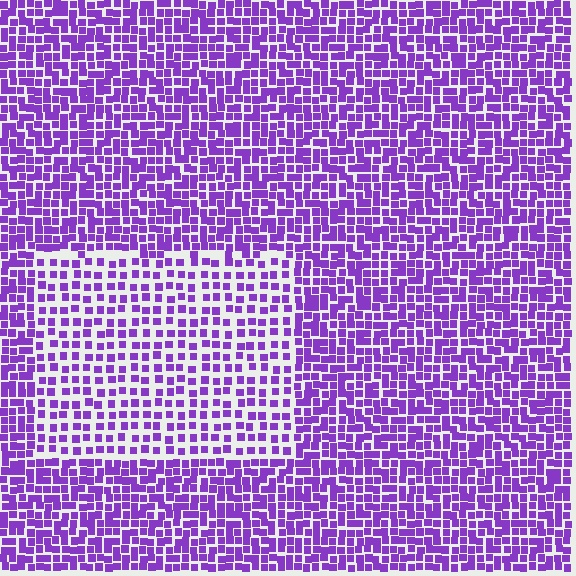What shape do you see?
I see a rectangle.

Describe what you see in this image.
The image contains small purple elements arranged at two different densities. A rectangle-shaped region is visible where the elements are less densely packed than the surrounding area.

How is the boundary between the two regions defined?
The boundary is defined by a change in element density (approximately 1.8x ratio). All elements are the same color, size, and shape.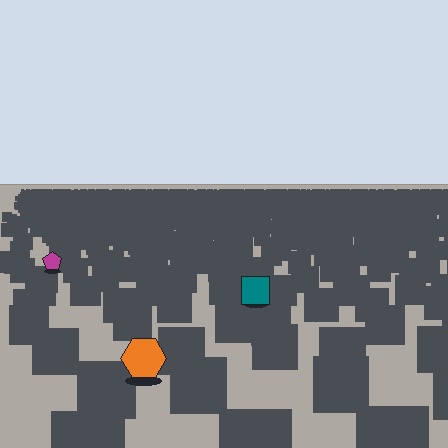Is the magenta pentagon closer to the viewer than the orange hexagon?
No. The orange hexagon is closer — you can tell from the texture gradient: the ground texture is coarser near it.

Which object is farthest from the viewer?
The magenta pentagon is farthest from the viewer. It appears smaller and the ground texture around it is denser.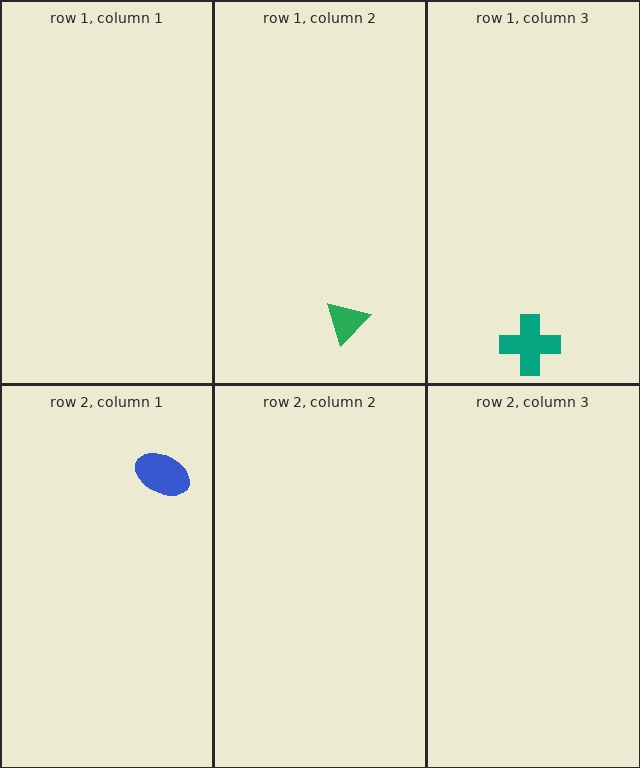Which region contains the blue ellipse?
The row 2, column 1 region.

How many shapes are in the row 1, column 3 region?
1.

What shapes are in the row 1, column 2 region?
The green triangle.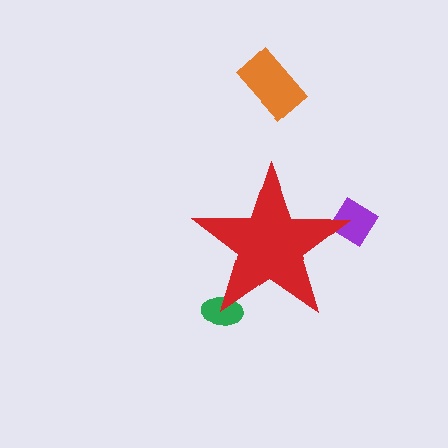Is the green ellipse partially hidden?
Yes, the green ellipse is partially hidden behind the red star.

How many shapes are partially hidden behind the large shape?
2 shapes are partially hidden.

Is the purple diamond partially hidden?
Yes, the purple diamond is partially hidden behind the red star.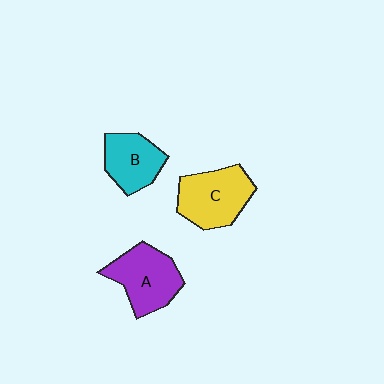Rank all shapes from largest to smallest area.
From largest to smallest: C (yellow), A (purple), B (cyan).